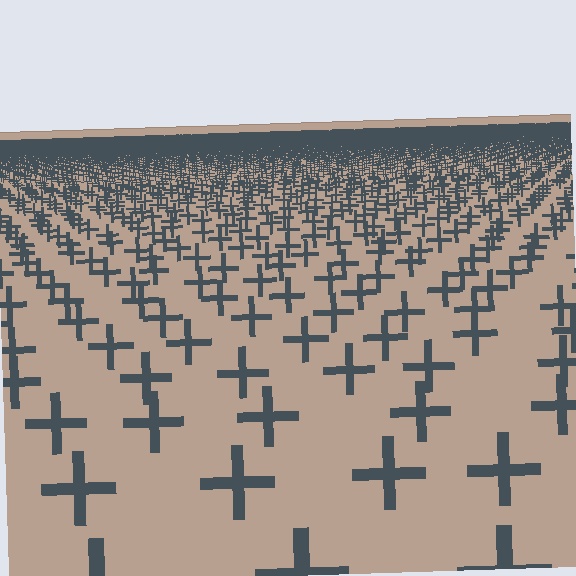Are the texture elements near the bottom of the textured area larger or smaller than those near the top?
Larger. Near the bottom, elements are closer to the viewer and appear at a bigger on-screen size.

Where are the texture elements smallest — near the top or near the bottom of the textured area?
Near the top.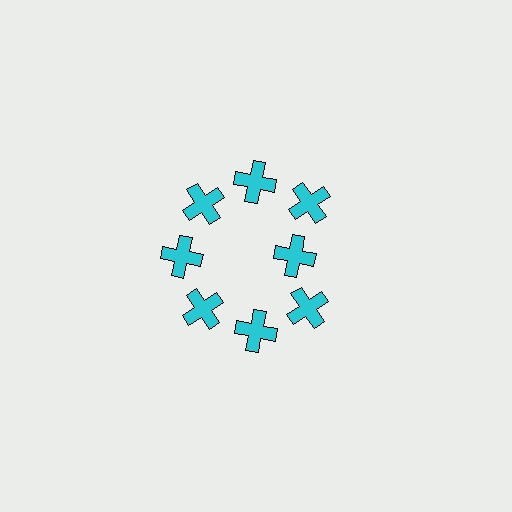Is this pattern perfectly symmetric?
No. The 8 cyan crosses are arranged in a ring, but one element near the 3 o'clock position is pulled inward toward the center, breaking the 8-fold rotational symmetry.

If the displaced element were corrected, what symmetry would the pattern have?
It would have 8-fold rotational symmetry — the pattern would map onto itself every 45 degrees.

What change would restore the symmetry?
The symmetry would be restored by moving it outward, back onto the ring so that all 8 crosses sit at equal angles and equal distance from the center.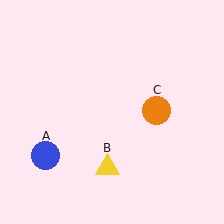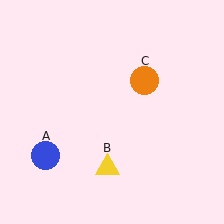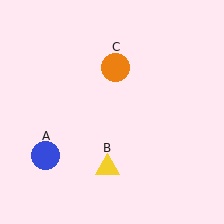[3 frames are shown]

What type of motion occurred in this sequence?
The orange circle (object C) rotated counterclockwise around the center of the scene.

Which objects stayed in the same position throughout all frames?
Blue circle (object A) and yellow triangle (object B) remained stationary.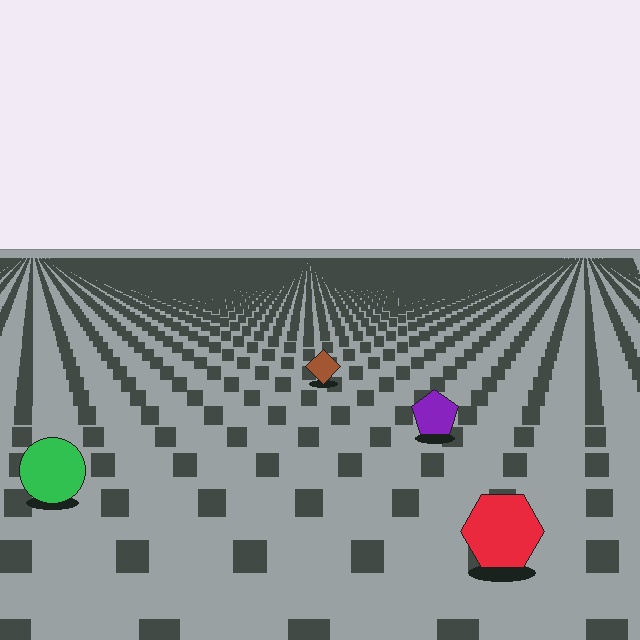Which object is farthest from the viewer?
The brown diamond is farthest from the viewer. It appears smaller and the ground texture around it is denser.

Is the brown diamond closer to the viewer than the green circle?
No. The green circle is closer — you can tell from the texture gradient: the ground texture is coarser near it.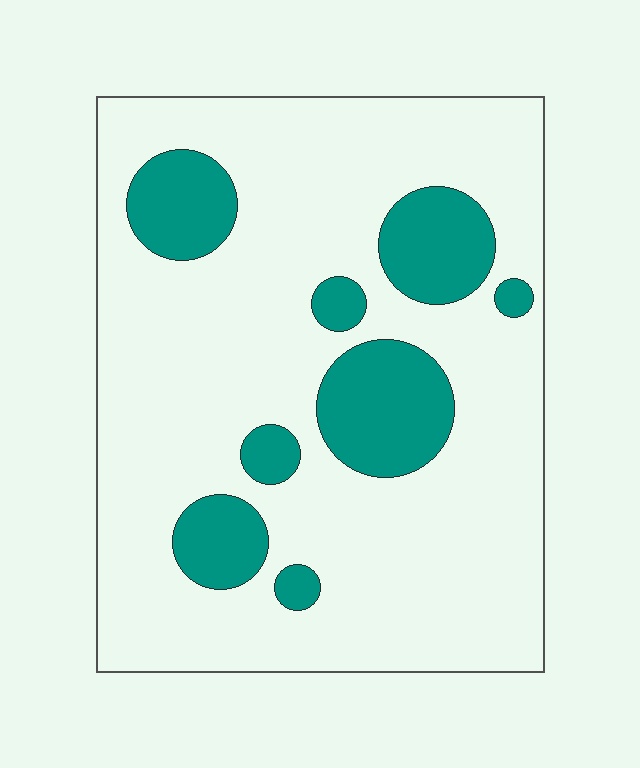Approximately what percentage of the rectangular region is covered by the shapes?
Approximately 20%.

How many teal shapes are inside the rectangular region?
8.